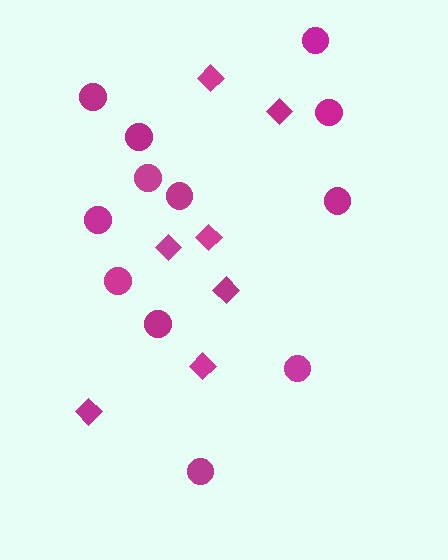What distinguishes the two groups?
There are 2 groups: one group of circles (12) and one group of diamonds (7).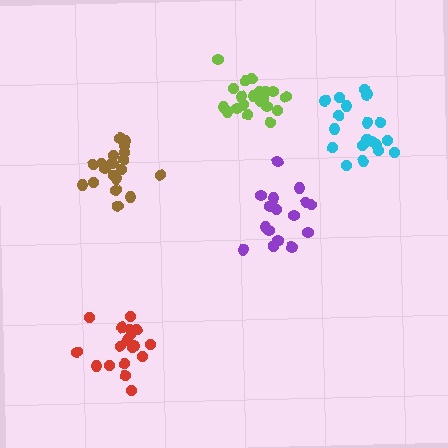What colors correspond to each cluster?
The clusters are colored: brown, lime, purple, red, cyan.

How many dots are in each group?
Group 1: 19 dots, Group 2: 21 dots, Group 3: 16 dots, Group 4: 18 dots, Group 5: 19 dots (93 total).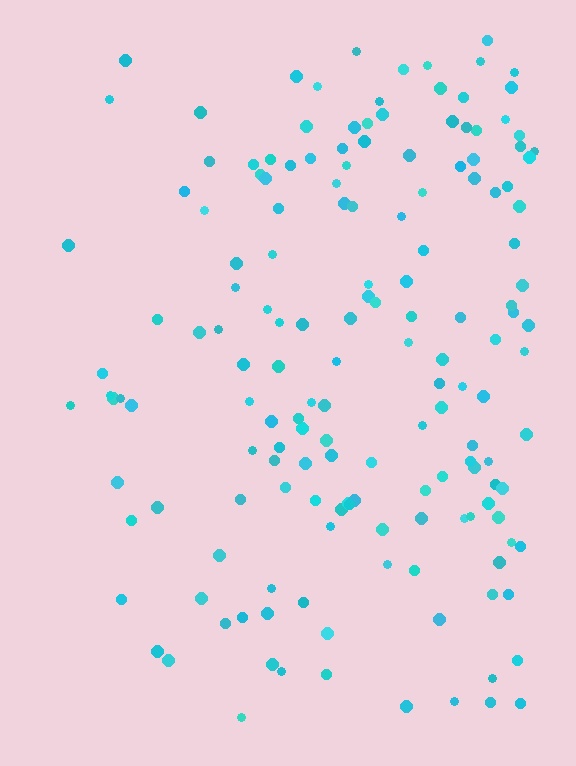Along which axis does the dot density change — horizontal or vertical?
Horizontal.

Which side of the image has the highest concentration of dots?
The right.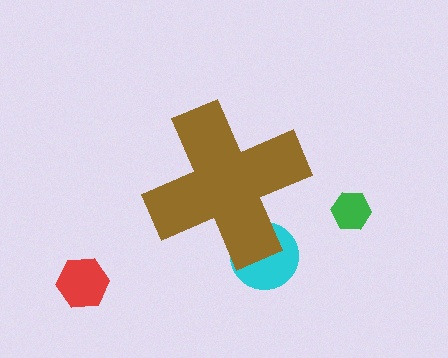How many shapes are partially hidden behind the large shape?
1 shape is partially hidden.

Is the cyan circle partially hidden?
Yes, the cyan circle is partially hidden behind the brown cross.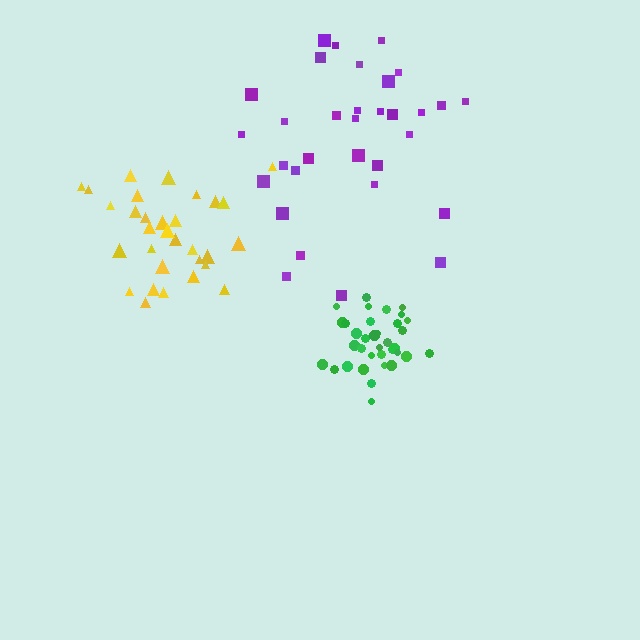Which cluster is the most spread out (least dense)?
Purple.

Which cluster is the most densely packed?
Green.